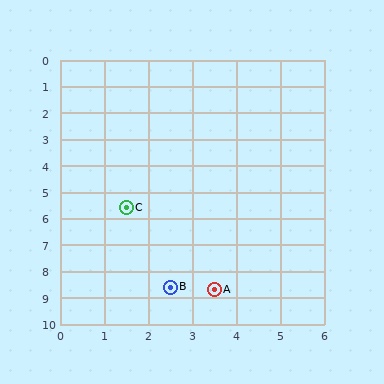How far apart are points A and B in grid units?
Points A and B are about 1.0 grid units apart.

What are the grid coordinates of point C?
Point C is at approximately (1.5, 5.6).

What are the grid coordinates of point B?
Point B is at approximately (2.5, 8.6).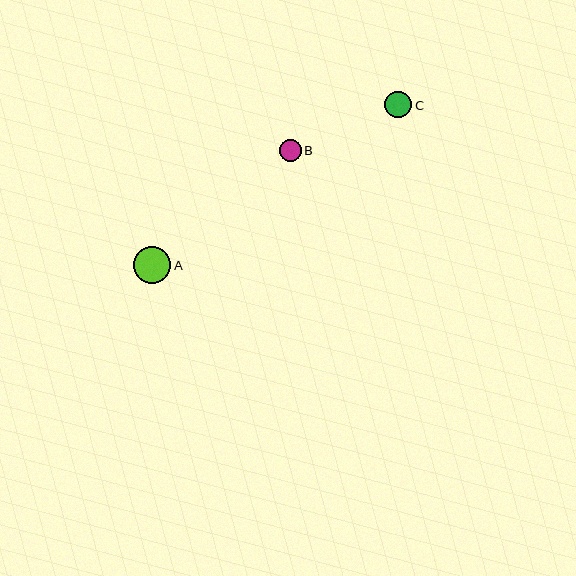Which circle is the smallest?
Circle B is the smallest with a size of approximately 22 pixels.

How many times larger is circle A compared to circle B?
Circle A is approximately 1.7 times the size of circle B.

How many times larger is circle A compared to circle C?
Circle A is approximately 1.4 times the size of circle C.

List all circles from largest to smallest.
From largest to smallest: A, C, B.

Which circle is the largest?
Circle A is the largest with a size of approximately 37 pixels.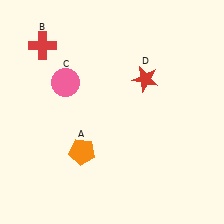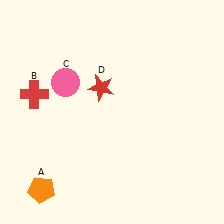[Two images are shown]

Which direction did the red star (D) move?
The red star (D) moved left.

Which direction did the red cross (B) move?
The red cross (B) moved down.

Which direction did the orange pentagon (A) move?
The orange pentagon (A) moved left.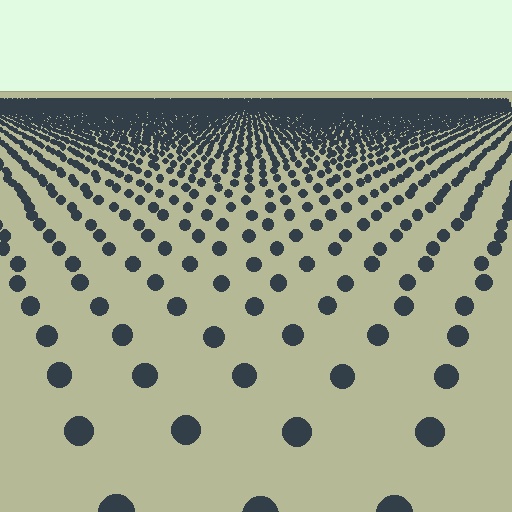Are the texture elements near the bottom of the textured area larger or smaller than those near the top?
Larger. Near the bottom, elements are closer to the viewer and appear at a bigger on-screen size.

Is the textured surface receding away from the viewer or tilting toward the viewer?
The surface is receding away from the viewer. Texture elements get smaller and denser toward the top.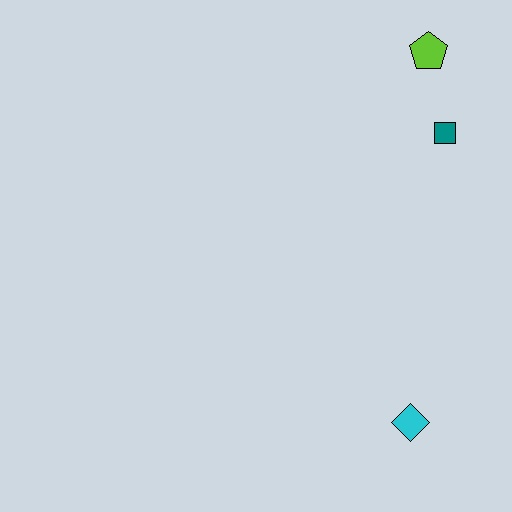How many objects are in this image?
There are 3 objects.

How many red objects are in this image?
There are no red objects.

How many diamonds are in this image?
There is 1 diamond.